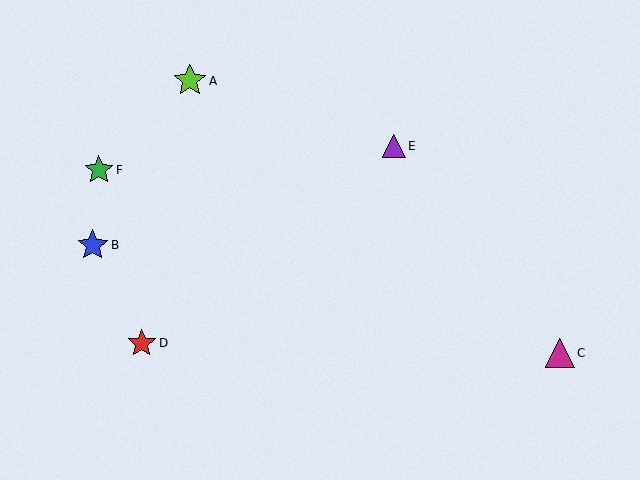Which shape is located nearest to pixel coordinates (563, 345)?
The magenta triangle (labeled C) at (560, 353) is nearest to that location.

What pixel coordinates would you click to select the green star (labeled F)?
Click at (99, 170) to select the green star F.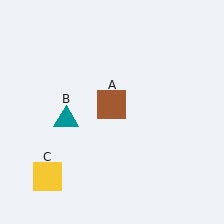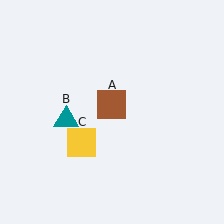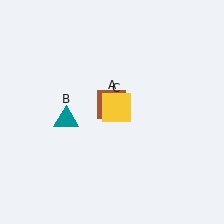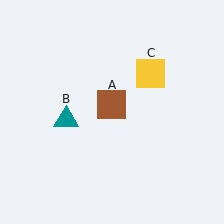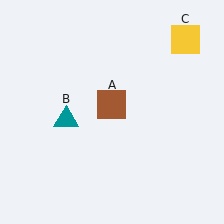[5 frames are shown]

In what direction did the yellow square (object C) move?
The yellow square (object C) moved up and to the right.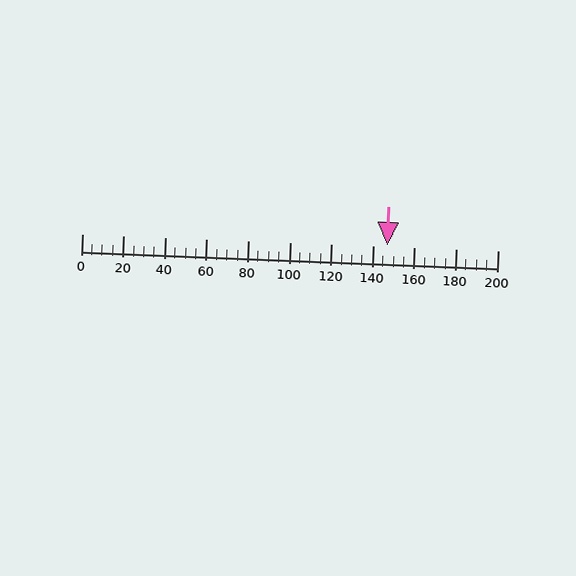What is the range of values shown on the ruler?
The ruler shows values from 0 to 200.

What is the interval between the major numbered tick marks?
The major tick marks are spaced 20 units apart.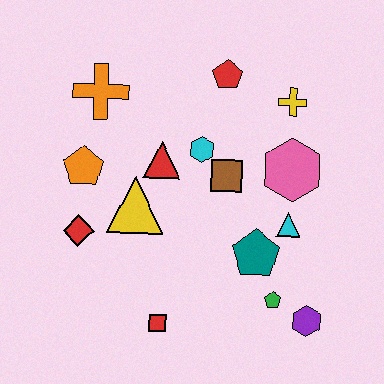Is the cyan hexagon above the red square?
Yes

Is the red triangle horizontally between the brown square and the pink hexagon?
No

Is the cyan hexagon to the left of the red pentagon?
Yes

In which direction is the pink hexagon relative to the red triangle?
The pink hexagon is to the right of the red triangle.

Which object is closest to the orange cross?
The orange pentagon is closest to the orange cross.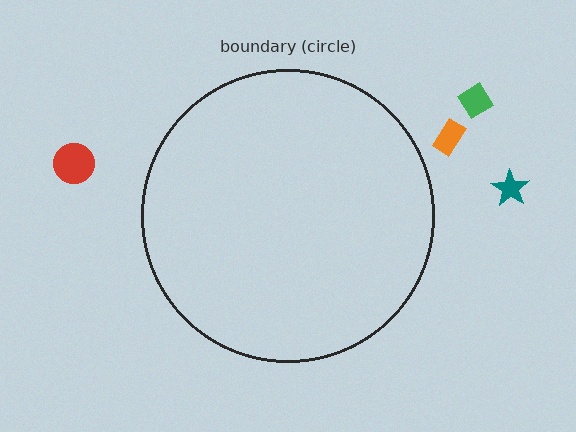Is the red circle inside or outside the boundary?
Outside.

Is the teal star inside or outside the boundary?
Outside.